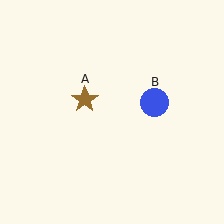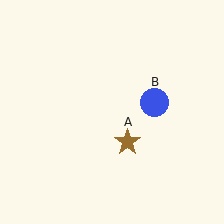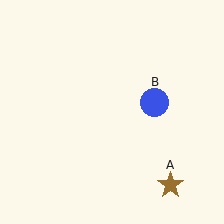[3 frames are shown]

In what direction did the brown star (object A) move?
The brown star (object A) moved down and to the right.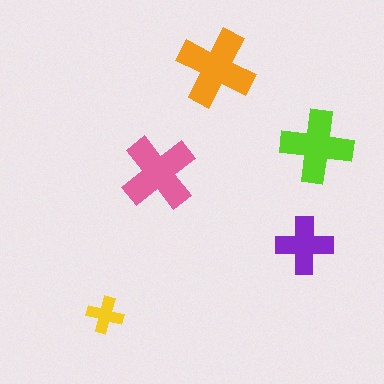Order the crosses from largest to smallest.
the orange one, the pink one, the lime one, the purple one, the yellow one.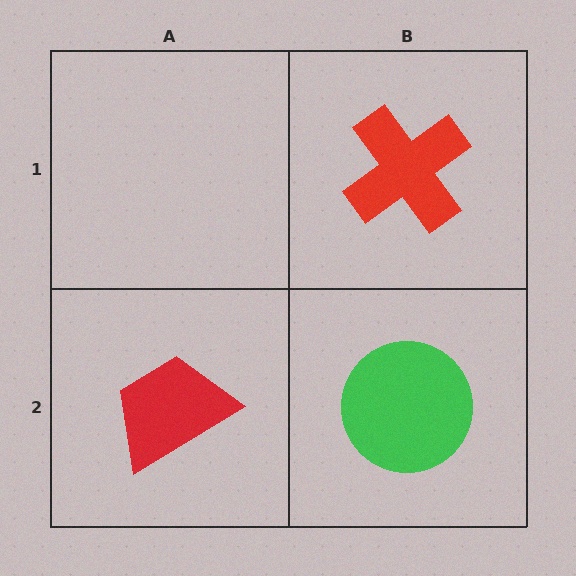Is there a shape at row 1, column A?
No, that cell is empty.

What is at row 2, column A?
A red trapezoid.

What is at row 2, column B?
A green circle.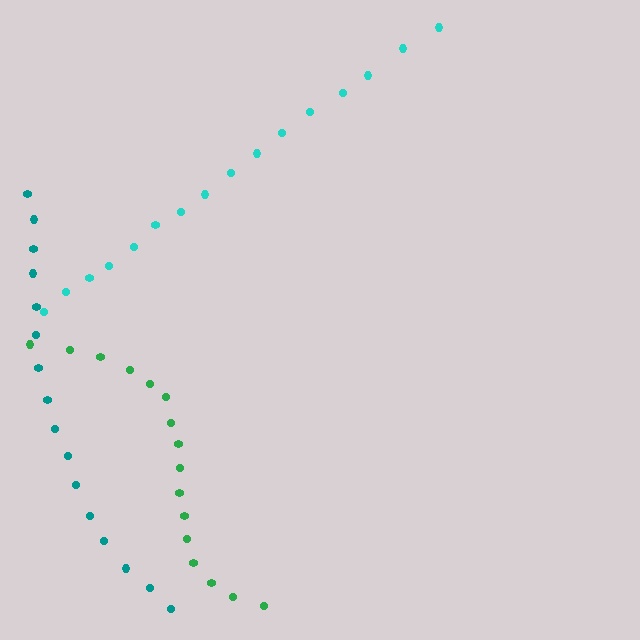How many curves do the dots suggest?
There are 3 distinct paths.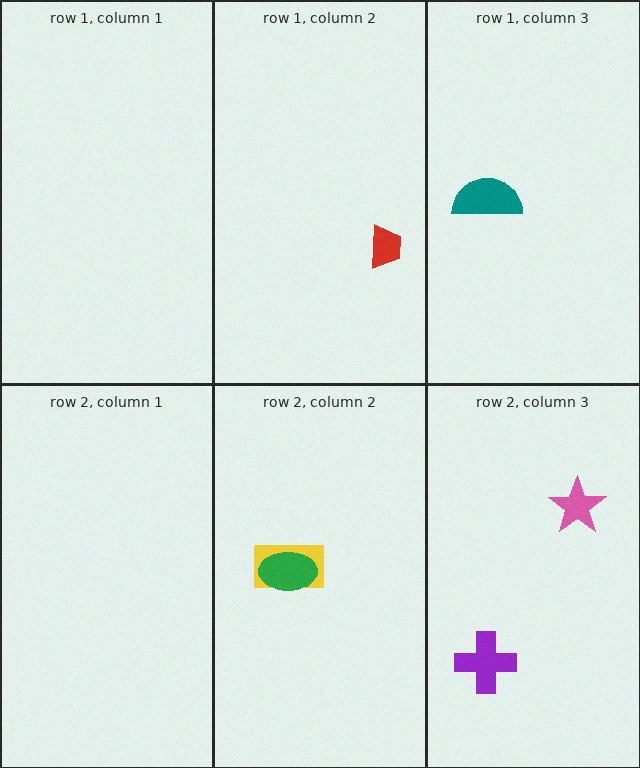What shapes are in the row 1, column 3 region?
The teal semicircle.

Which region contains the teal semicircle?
The row 1, column 3 region.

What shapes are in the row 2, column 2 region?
The yellow rectangle, the green ellipse.